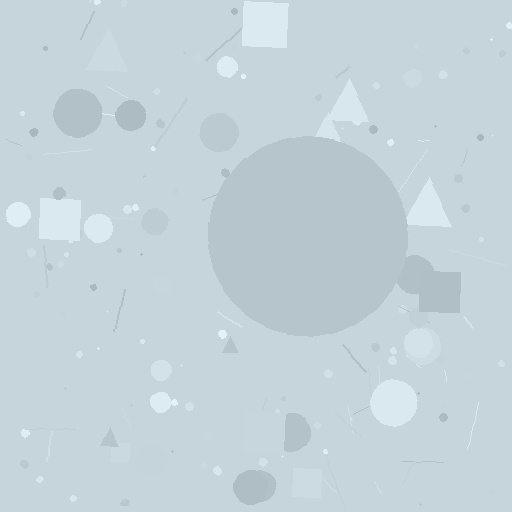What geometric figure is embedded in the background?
A circle is embedded in the background.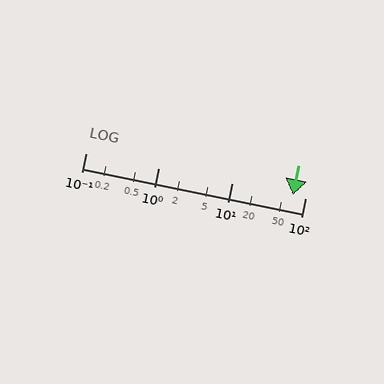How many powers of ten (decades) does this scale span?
The scale spans 3 decades, from 0.1 to 100.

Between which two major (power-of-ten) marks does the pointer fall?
The pointer is between 10 and 100.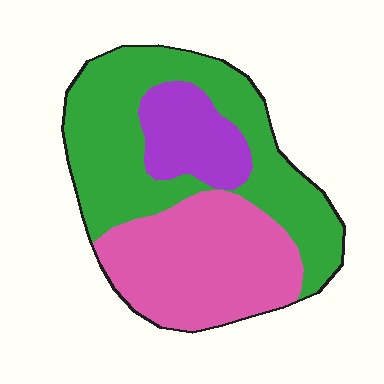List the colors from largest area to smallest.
From largest to smallest: green, pink, purple.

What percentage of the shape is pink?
Pink covers roughly 35% of the shape.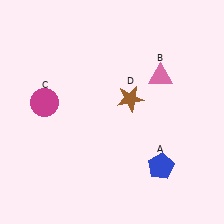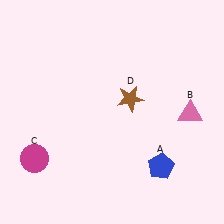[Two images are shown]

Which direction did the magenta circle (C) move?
The magenta circle (C) moved down.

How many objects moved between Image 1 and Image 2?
2 objects moved between the two images.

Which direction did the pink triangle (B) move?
The pink triangle (B) moved down.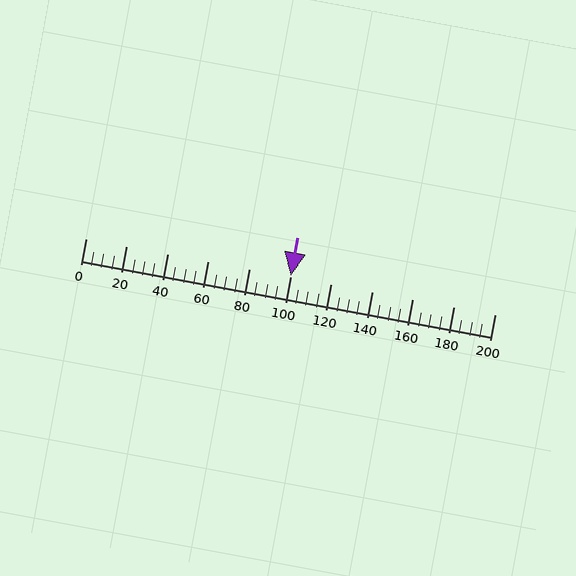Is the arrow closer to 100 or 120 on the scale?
The arrow is closer to 100.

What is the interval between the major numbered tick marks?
The major tick marks are spaced 20 units apart.